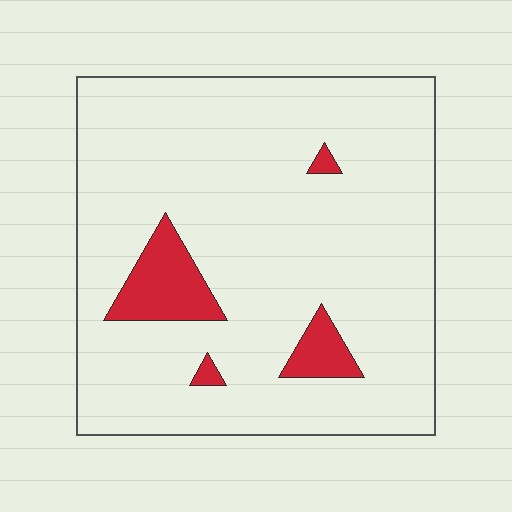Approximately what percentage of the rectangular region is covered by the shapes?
Approximately 10%.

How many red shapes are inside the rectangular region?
4.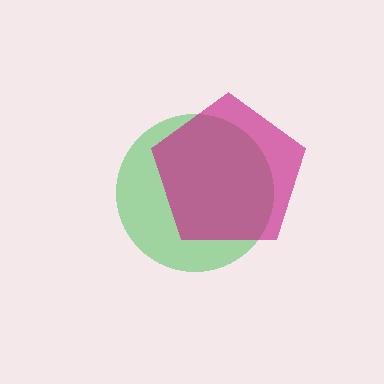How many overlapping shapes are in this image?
There are 2 overlapping shapes in the image.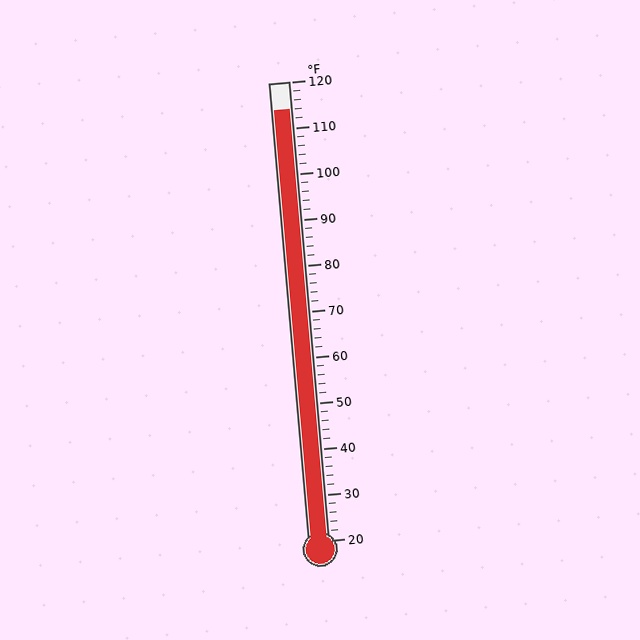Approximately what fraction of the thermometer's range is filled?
The thermometer is filled to approximately 95% of its range.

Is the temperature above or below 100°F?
The temperature is above 100°F.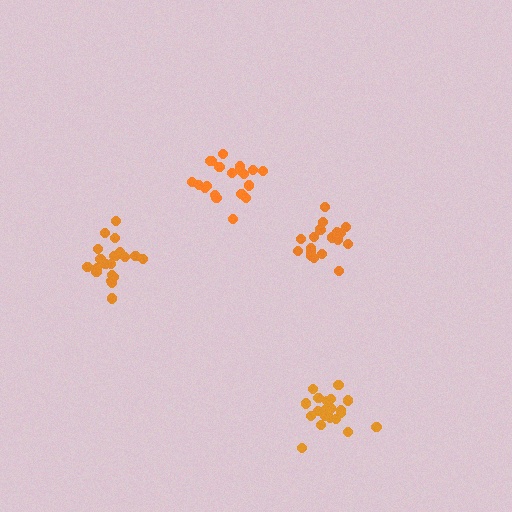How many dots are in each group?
Group 1: 21 dots, Group 2: 20 dots, Group 3: 21 dots, Group 4: 21 dots (83 total).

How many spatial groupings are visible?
There are 4 spatial groupings.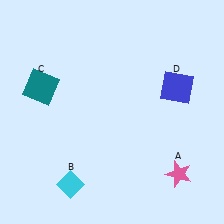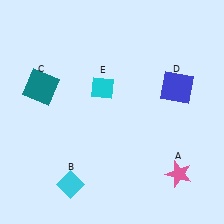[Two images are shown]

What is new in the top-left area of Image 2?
A cyan diamond (E) was added in the top-left area of Image 2.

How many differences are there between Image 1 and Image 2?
There is 1 difference between the two images.